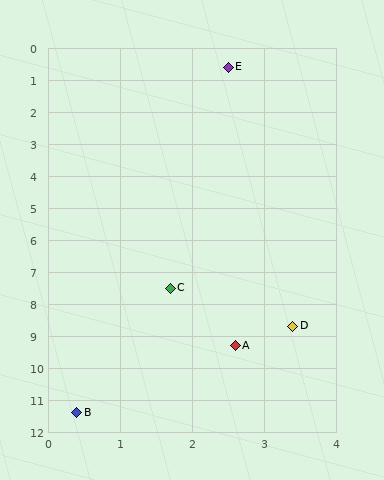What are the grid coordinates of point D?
Point D is at approximately (3.4, 8.7).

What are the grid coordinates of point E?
Point E is at approximately (2.5, 0.6).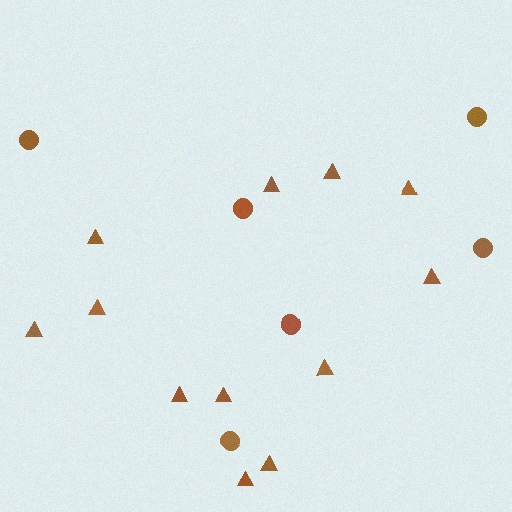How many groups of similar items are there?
There are 2 groups: one group of circles (6) and one group of triangles (12).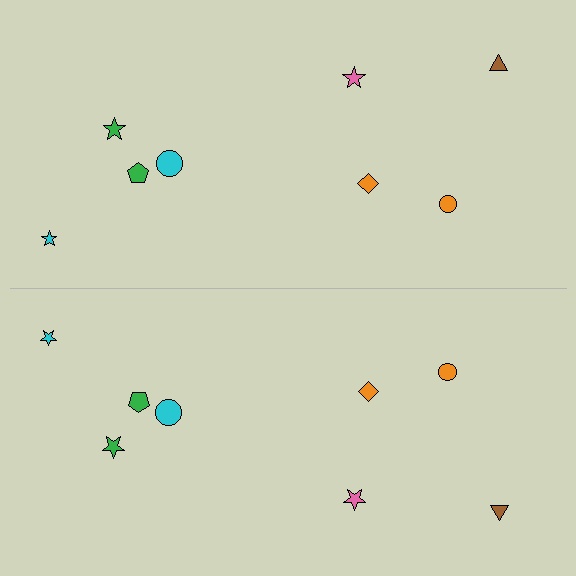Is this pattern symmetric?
Yes, this pattern has bilateral (reflection) symmetry.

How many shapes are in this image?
There are 16 shapes in this image.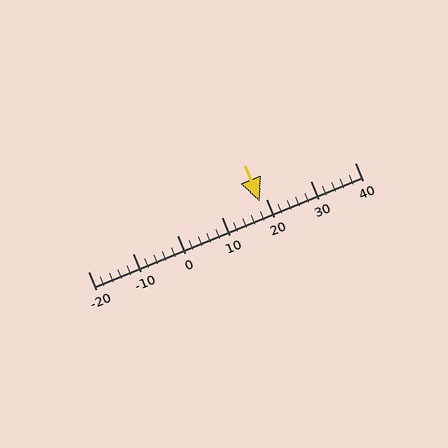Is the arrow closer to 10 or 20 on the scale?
The arrow is closer to 20.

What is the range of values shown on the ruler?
The ruler shows values from -20 to 40.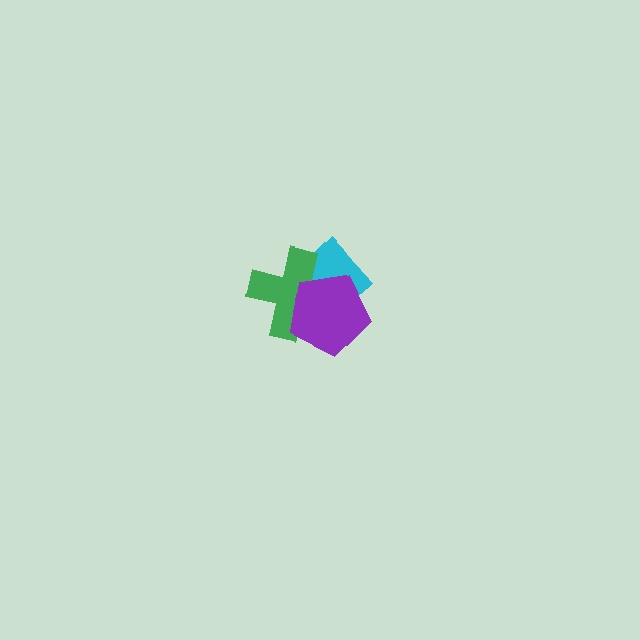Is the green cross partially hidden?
Yes, it is partially covered by another shape.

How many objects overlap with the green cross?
2 objects overlap with the green cross.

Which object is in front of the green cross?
The purple pentagon is in front of the green cross.